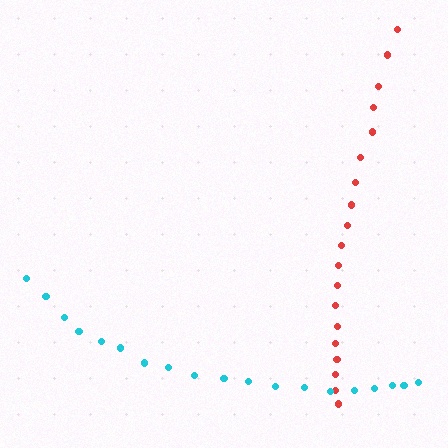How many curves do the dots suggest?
There are 2 distinct paths.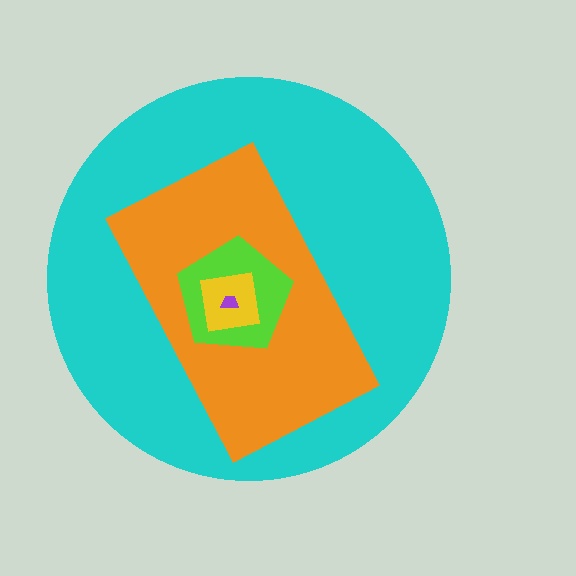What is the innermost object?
The purple trapezoid.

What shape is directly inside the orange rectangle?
The lime pentagon.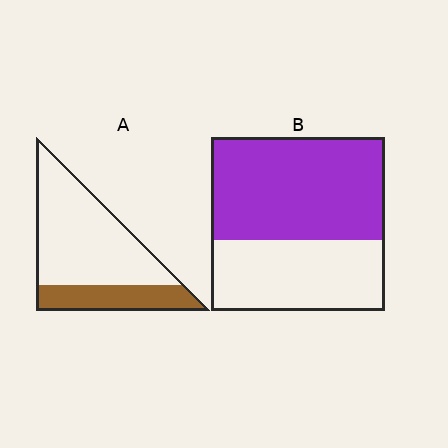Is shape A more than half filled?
No.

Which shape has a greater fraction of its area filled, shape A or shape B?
Shape B.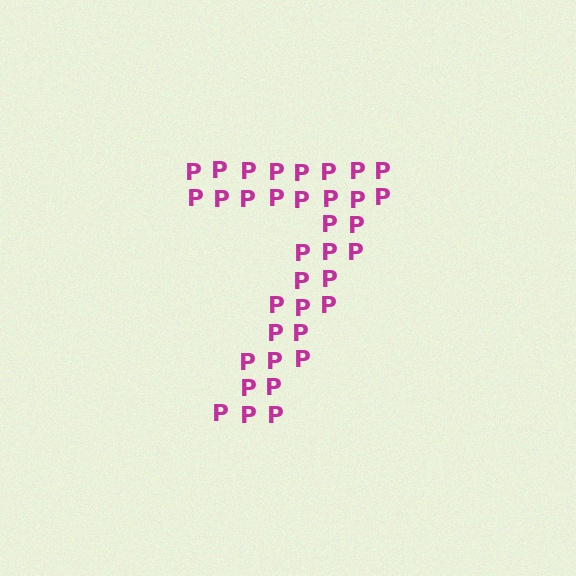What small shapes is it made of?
It is made of small letter P's.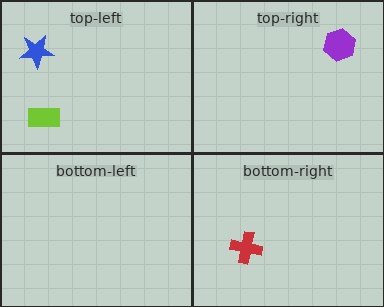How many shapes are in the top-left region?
2.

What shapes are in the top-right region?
The purple hexagon.